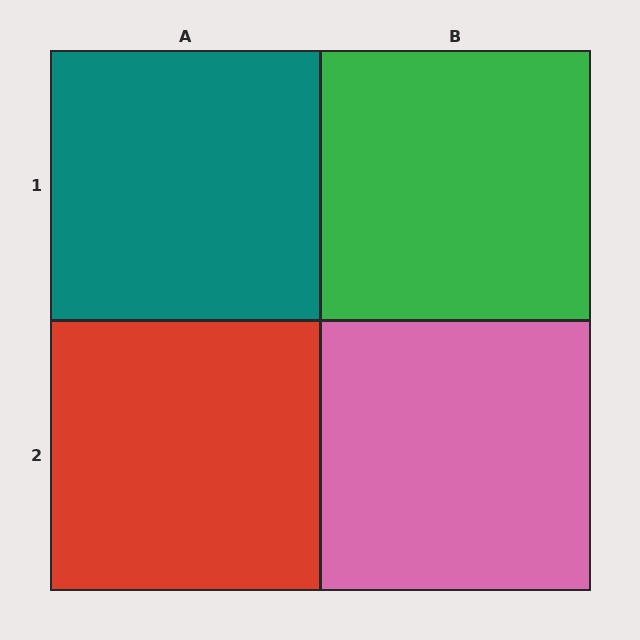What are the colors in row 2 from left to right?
Red, pink.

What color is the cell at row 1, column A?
Teal.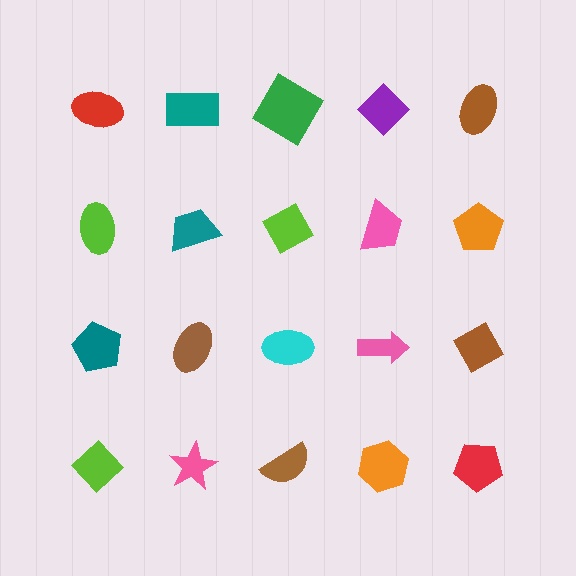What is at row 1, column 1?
A red ellipse.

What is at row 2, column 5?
An orange pentagon.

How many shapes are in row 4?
5 shapes.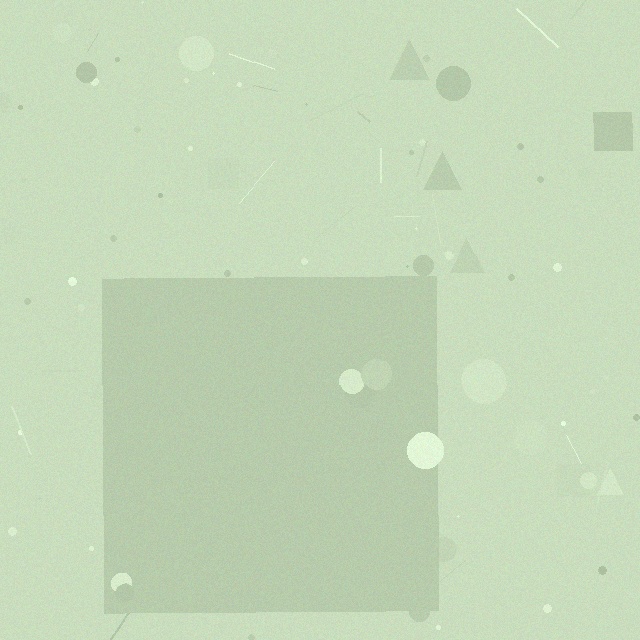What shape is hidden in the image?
A square is hidden in the image.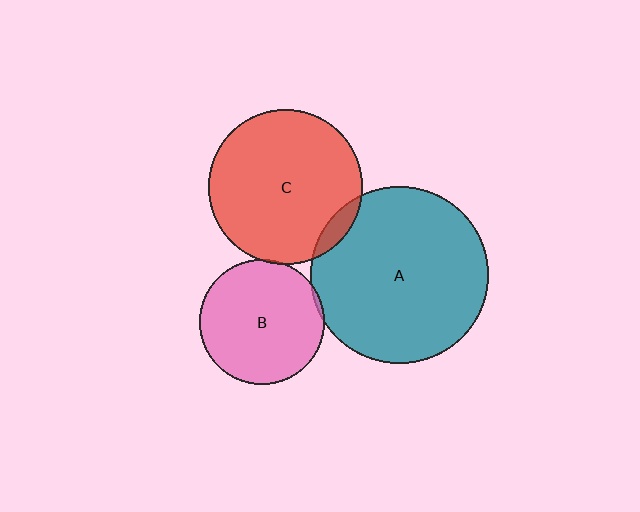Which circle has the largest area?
Circle A (teal).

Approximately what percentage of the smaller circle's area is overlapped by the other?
Approximately 5%.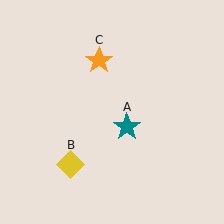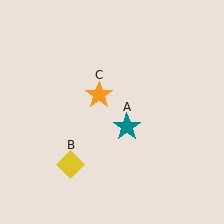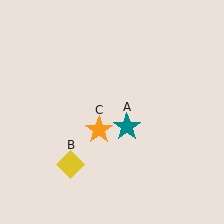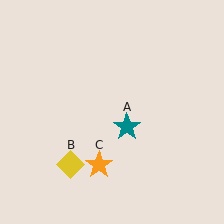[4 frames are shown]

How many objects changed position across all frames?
1 object changed position: orange star (object C).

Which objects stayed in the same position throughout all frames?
Teal star (object A) and yellow diamond (object B) remained stationary.